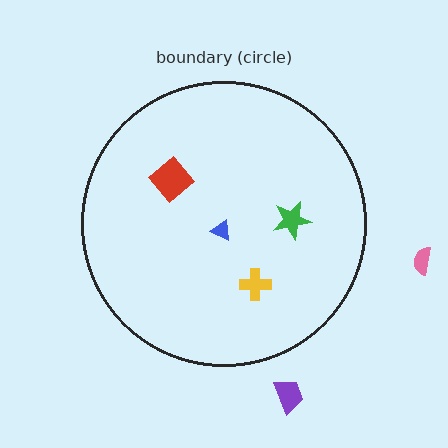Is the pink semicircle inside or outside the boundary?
Outside.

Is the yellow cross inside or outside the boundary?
Inside.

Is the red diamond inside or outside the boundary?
Inside.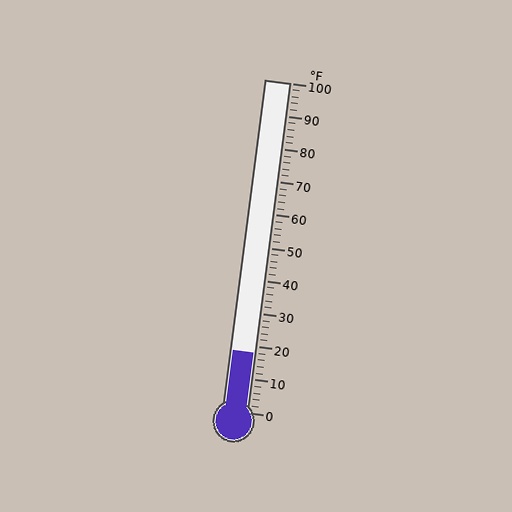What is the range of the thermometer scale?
The thermometer scale ranges from 0°F to 100°F.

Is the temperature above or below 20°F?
The temperature is below 20°F.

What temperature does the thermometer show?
The thermometer shows approximately 18°F.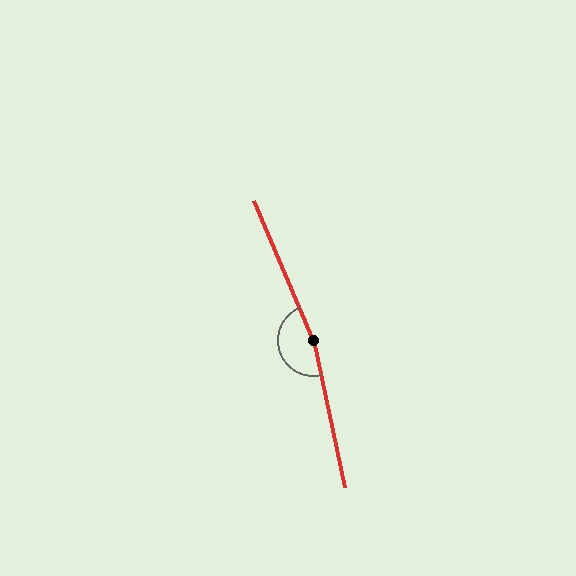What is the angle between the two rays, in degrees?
Approximately 169 degrees.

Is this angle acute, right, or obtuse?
It is obtuse.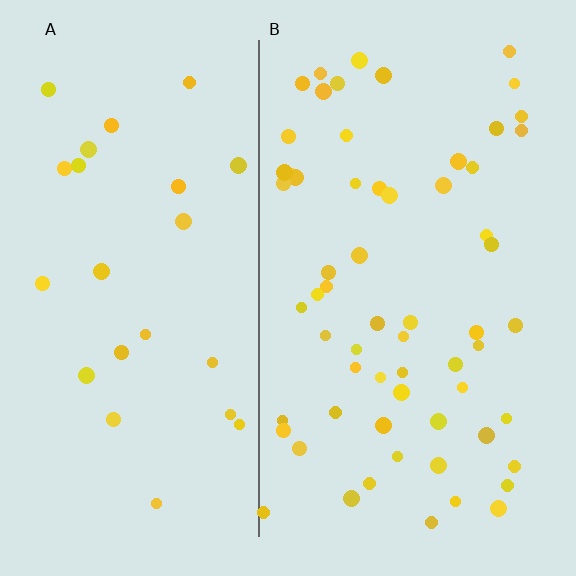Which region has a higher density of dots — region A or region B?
B (the right).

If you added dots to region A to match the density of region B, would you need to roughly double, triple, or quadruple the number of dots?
Approximately triple.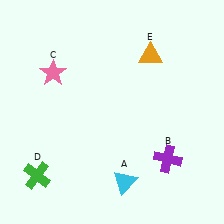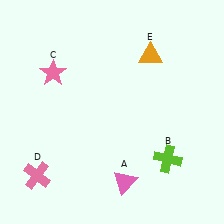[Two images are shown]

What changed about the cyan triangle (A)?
In Image 1, A is cyan. In Image 2, it changed to pink.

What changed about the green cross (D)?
In Image 1, D is green. In Image 2, it changed to pink.